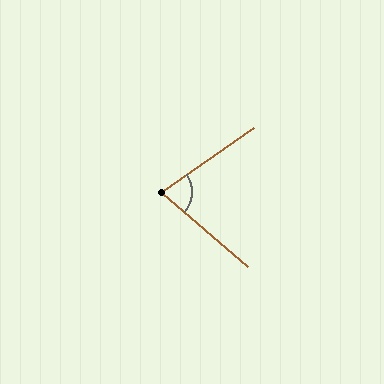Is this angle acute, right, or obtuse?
It is acute.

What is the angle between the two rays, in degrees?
Approximately 75 degrees.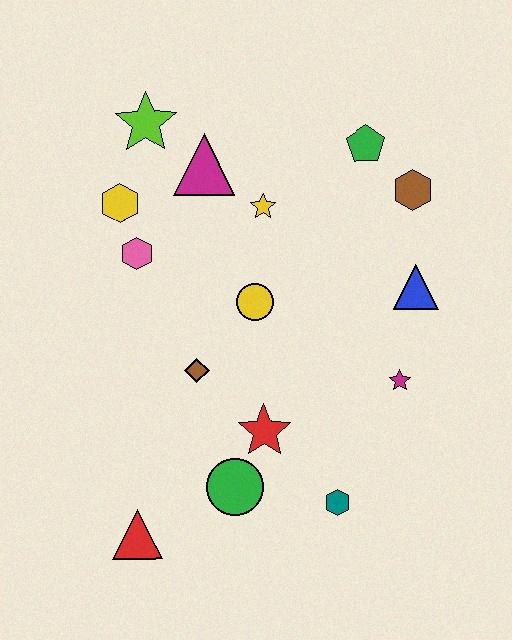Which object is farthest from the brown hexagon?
The red triangle is farthest from the brown hexagon.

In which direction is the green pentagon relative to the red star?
The green pentagon is above the red star.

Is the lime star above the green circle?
Yes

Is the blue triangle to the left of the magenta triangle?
No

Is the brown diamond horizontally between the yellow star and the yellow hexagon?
Yes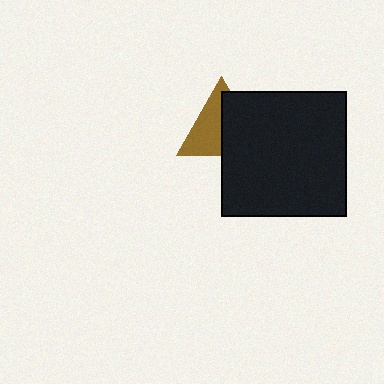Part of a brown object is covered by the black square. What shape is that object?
It is a triangle.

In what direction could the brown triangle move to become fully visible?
The brown triangle could move left. That would shift it out from behind the black square entirely.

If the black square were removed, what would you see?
You would see the complete brown triangle.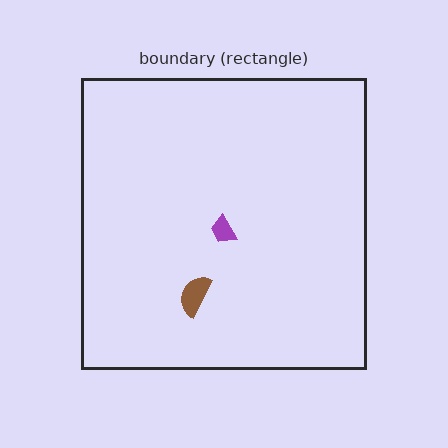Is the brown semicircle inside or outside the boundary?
Inside.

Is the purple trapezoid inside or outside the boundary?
Inside.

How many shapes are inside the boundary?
2 inside, 0 outside.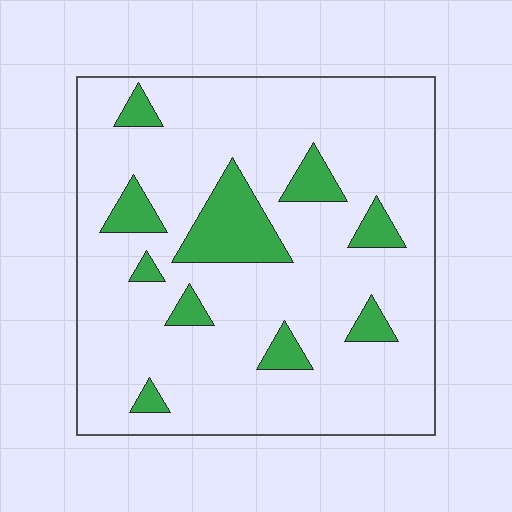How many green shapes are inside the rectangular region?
10.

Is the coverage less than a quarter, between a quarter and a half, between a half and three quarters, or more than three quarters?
Less than a quarter.